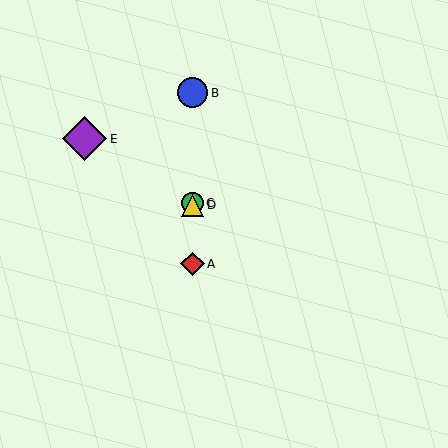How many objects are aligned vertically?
4 objects (A, B, C, D) are aligned vertically.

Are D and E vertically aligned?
No, D is at x≈192 and E is at x≈85.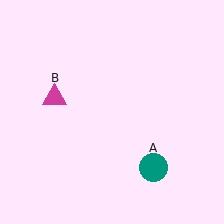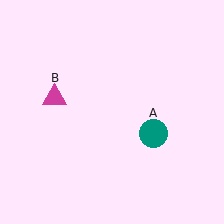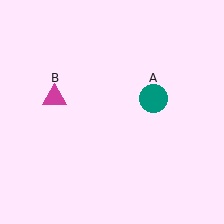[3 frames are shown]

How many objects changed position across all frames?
1 object changed position: teal circle (object A).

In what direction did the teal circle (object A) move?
The teal circle (object A) moved up.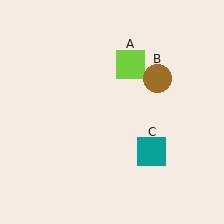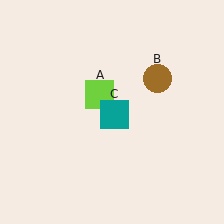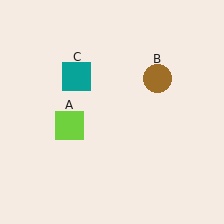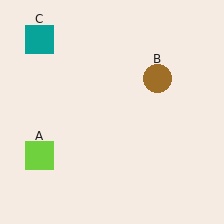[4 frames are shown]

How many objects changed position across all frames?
2 objects changed position: lime square (object A), teal square (object C).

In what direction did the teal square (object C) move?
The teal square (object C) moved up and to the left.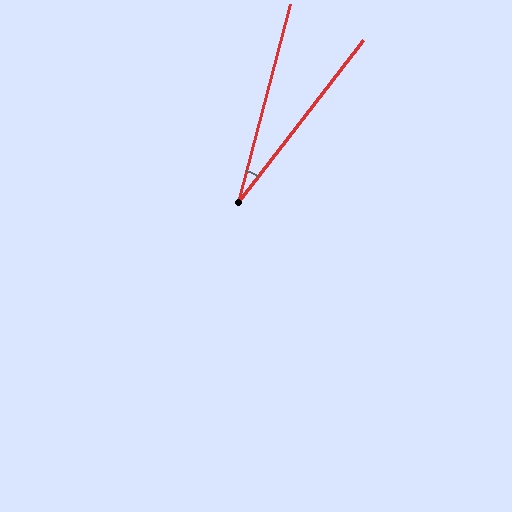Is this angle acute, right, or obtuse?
It is acute.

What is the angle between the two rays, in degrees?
Approximately 23 degrees.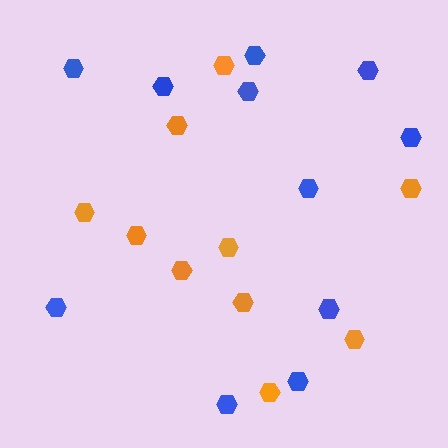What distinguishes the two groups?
There are 2 groups: one group of orange hexagons (10) and one group of blue hexagons (11).